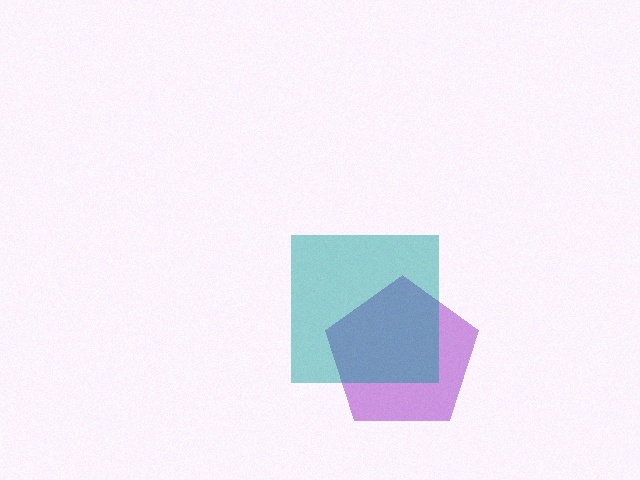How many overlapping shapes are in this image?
There are 2 overlapping shapes in the image.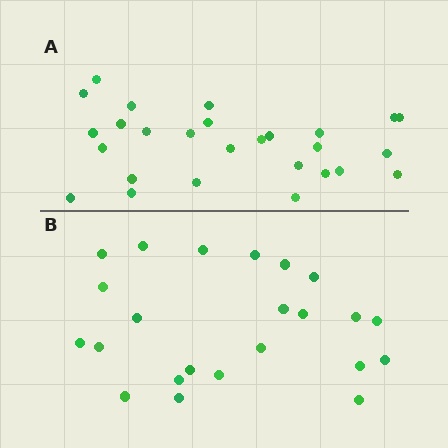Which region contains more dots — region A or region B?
Region A (the top region) has more dots.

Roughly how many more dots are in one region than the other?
Region A has about 4 more dots than region B.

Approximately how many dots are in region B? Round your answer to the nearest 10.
About 20 dots. (The exact count is 23, which rounds to 20.)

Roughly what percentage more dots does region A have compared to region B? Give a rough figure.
About 15% more.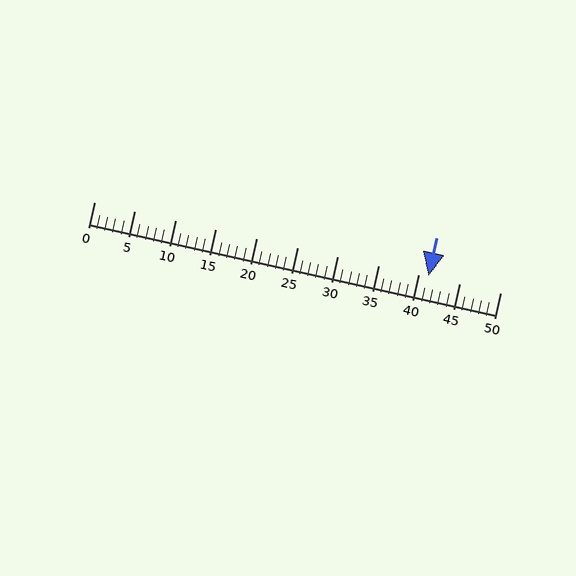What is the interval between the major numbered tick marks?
The major tick marks are spaced 5 units apart.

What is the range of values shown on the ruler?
The ruler shows values from 0 to 50.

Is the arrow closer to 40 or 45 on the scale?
The arrow is closer to 40.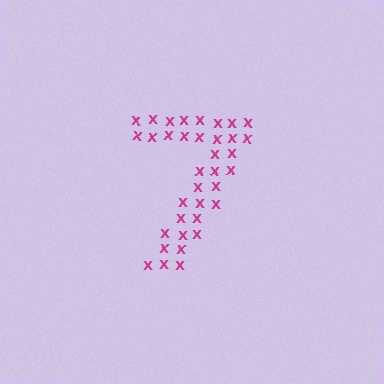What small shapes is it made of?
It is made of small letter X's.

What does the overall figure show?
The overall figure shows the digit 7.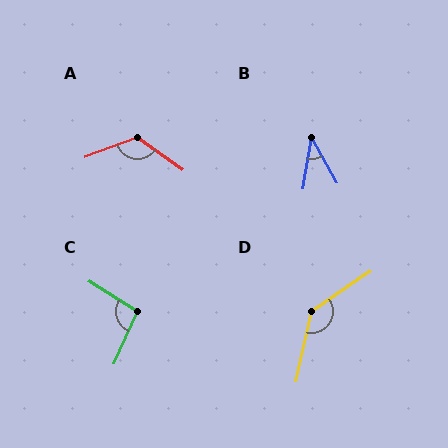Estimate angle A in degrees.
Approximately 124 degrees.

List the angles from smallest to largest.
B (39°), C (98°), A (124°), D (137°).